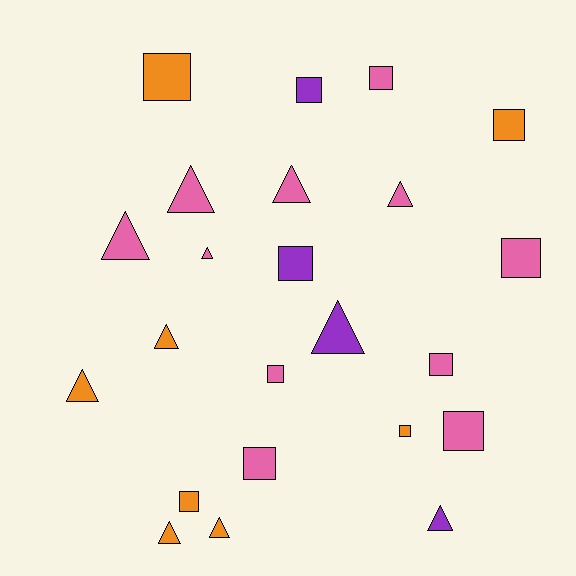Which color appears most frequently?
Pink, with 11 objects.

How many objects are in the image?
There are 23 objects.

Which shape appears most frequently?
Square, with 12 objects.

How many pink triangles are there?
There are 5 pink triangles.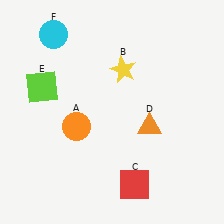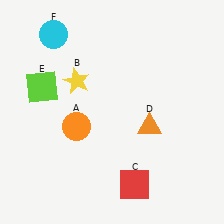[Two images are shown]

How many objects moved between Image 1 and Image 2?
1 object moved between the two images.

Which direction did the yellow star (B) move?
The yellow star (B) moved left.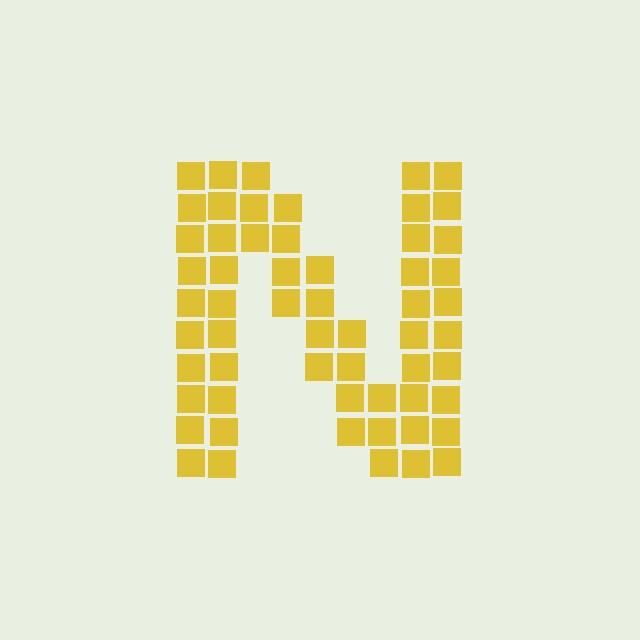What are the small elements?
The small elements are squares.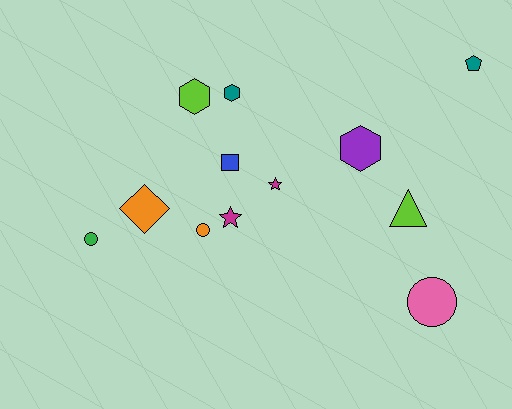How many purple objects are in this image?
There is 1 purple object.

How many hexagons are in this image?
There are 3 hexagons.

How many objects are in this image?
There are 12 objects.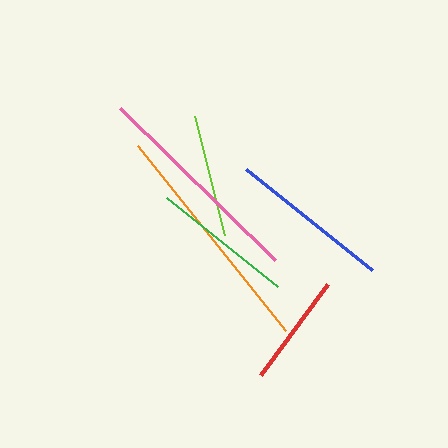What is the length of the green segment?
The green segment is approximately 142 pixels long.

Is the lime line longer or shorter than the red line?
The lime line is longer than the red line.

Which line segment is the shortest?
The red line is the shortest at approximately 113 pixels.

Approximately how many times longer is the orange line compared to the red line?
The orange line is approximately 2.1 times the length of the red line.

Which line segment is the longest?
The orange line is the longest at approximately 238 pixels.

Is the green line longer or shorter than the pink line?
The pink line is longer than the green line.